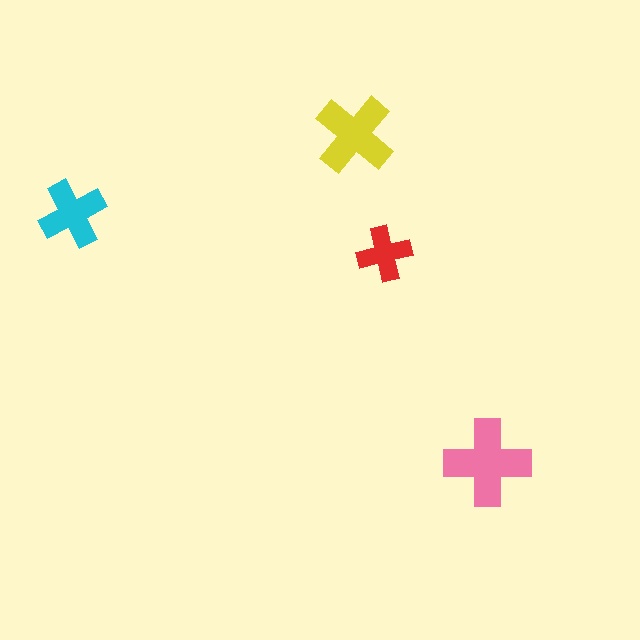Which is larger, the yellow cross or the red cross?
The yellow one.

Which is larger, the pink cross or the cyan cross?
The pink one.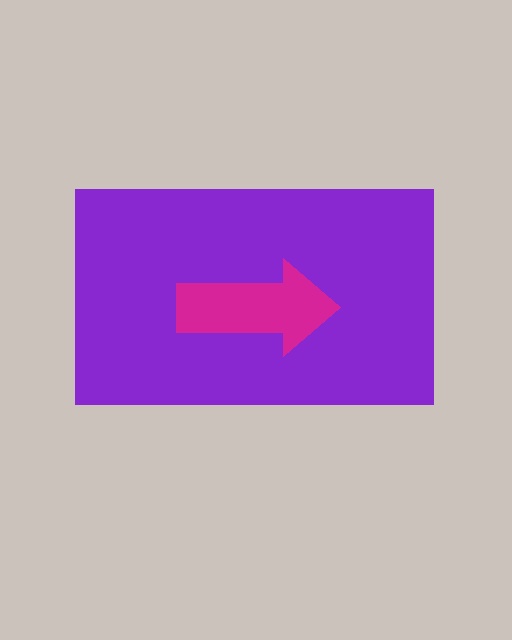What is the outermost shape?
The purple rectangle.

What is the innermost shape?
The magenta arrow.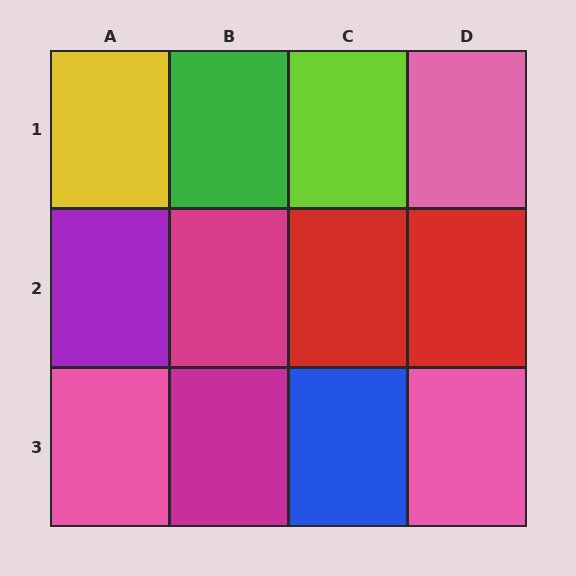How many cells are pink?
3 cells are pink.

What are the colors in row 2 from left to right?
Purple, magenta, red, red.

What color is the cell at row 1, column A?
Yellow.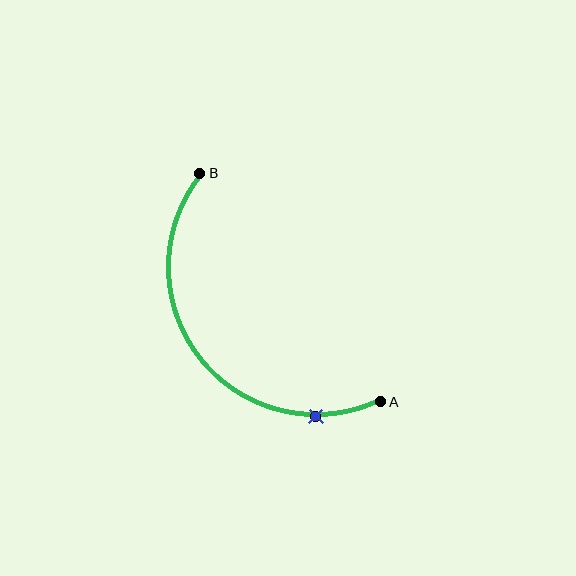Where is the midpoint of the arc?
The arc midpoint is the point on the curve farthest from the straight line joining A and B. It sits below and to the left of that line.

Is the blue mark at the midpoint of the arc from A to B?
No. The blue mark lies on the arc but is closer to endpoint A. The arc midpoint would be at the point on the curve equidistant along the arc from both A and B.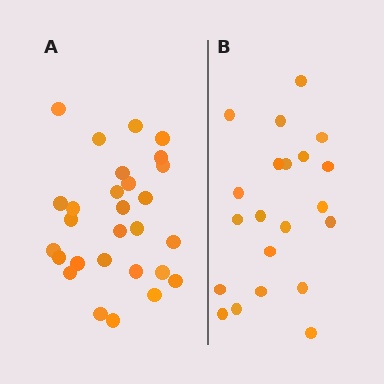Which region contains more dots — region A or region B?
Region A (the left region) has more dots.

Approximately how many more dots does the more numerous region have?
Region A has roughly 8 or so more dots than region B.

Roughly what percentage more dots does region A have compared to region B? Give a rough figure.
About 35% more.